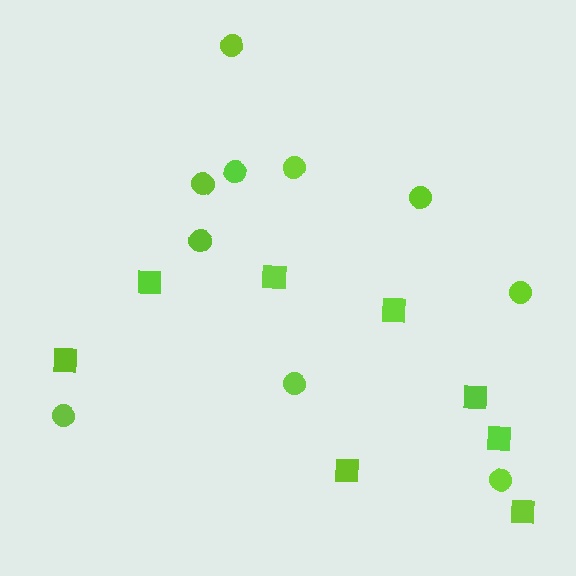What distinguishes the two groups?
There are 2 groups: one group of squares (8) and one group of circles (10).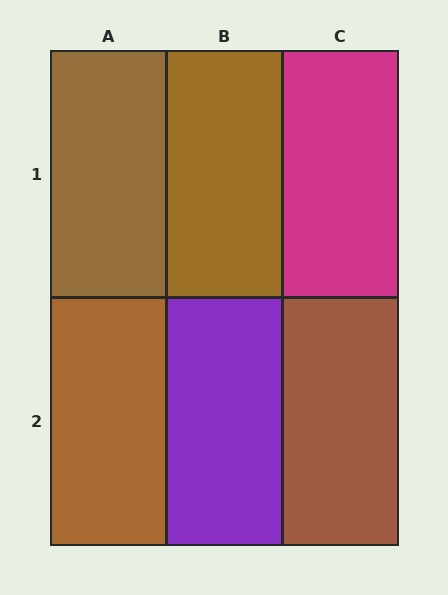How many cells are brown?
4 cells are brown.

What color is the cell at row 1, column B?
Brown.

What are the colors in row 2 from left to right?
Brown, purple, brown.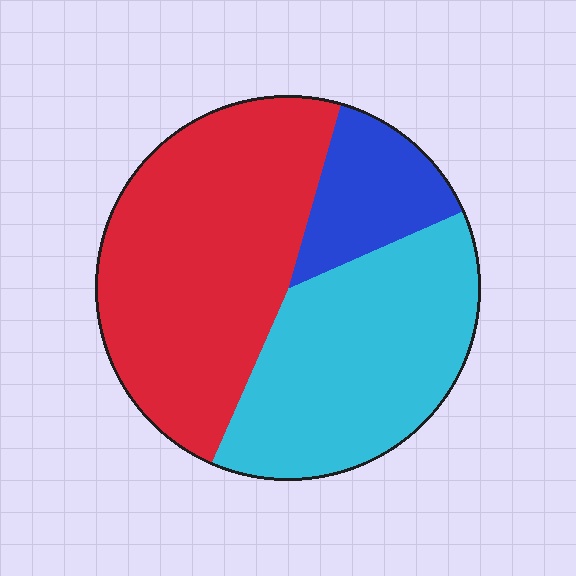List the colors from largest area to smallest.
From largest to smallest: red, cyan, blue.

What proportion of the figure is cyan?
Cyan takes up about three eighths (3/8) of the figure.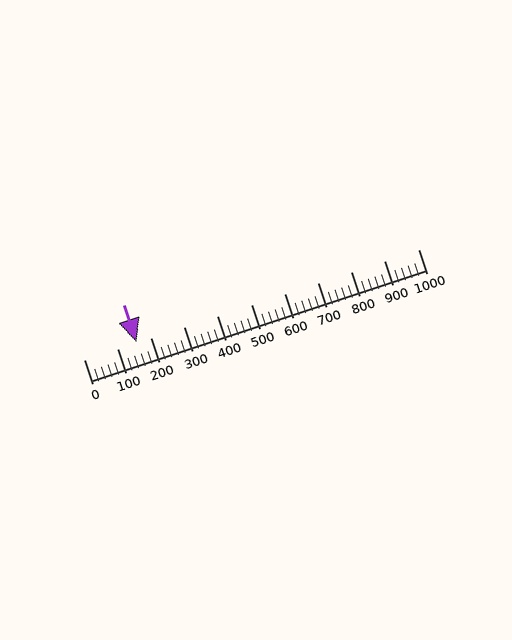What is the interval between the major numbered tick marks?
The major tick marks are spaced 100 units apart.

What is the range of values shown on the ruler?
The ruler shows values from 0 to 1000.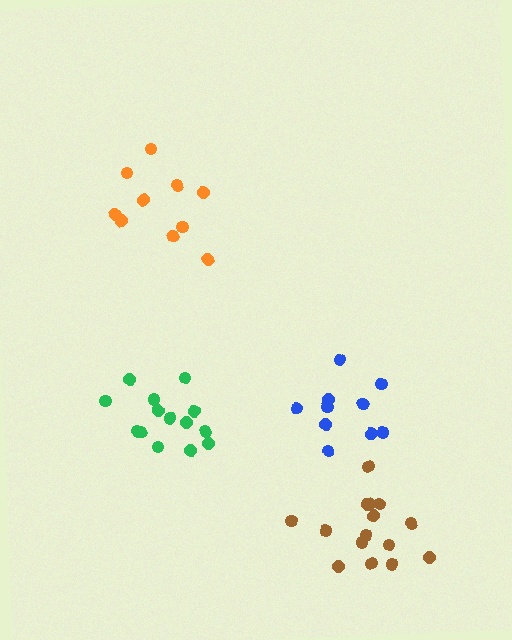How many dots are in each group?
Group 1: 10 dots, Group 2: 14 dots, Group 3: 15 dots, Group 4: 10 dots (49 total).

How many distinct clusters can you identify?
There are 4 distinct clusters.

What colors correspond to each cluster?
The clusters are colored: blue, green, brown, orange.